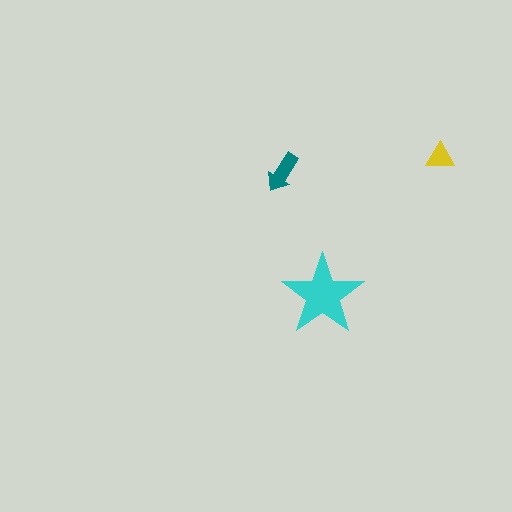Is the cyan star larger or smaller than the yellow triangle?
Larger.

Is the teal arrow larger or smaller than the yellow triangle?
Larger.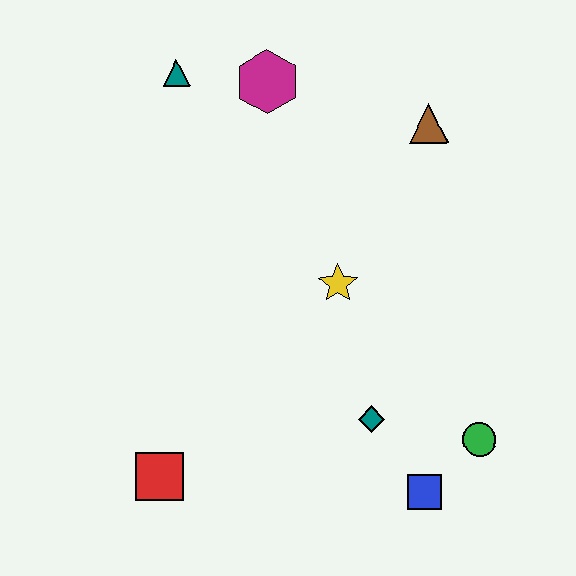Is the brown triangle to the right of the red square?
Yes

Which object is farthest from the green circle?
The teal triangle is farthest from the green circle.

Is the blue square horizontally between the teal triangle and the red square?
No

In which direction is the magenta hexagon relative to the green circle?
The magenta hexagon is above the green circle.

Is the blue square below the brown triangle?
Yes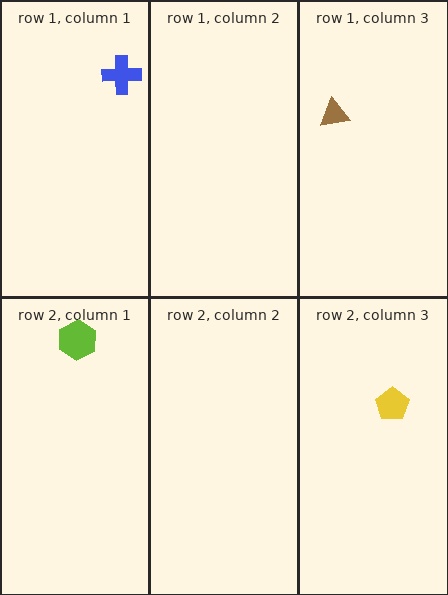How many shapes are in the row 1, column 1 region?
1.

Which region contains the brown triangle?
The row 1, column 3 region.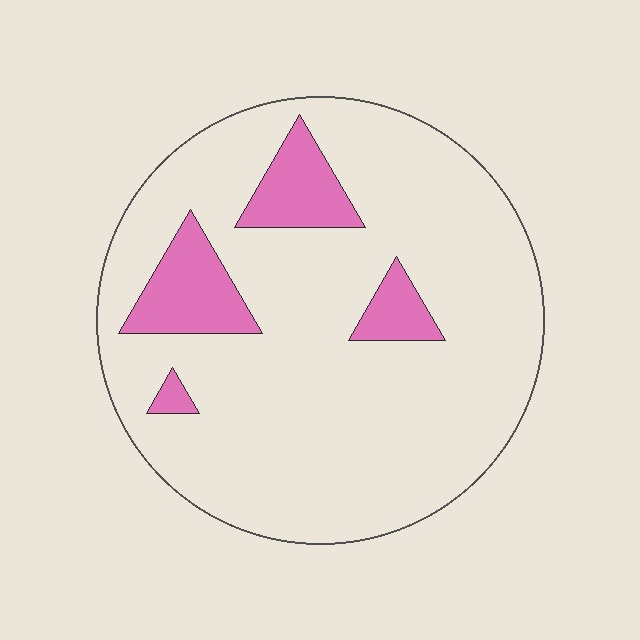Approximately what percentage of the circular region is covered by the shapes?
Approximately 15%.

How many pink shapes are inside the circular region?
4.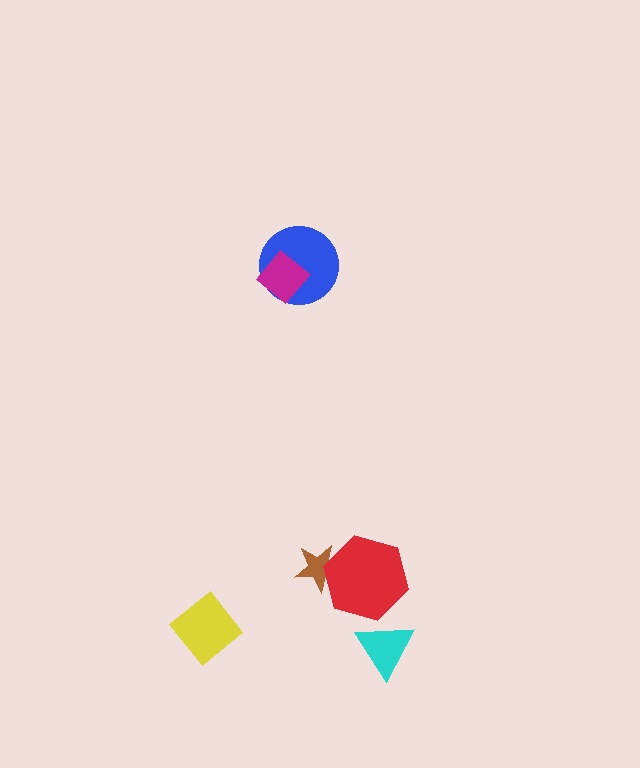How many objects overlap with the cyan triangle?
0 objects overlap with the cyan triangle.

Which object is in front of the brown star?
The red hexagon is in front of the brown star.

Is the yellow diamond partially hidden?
No, no other shape covers it.